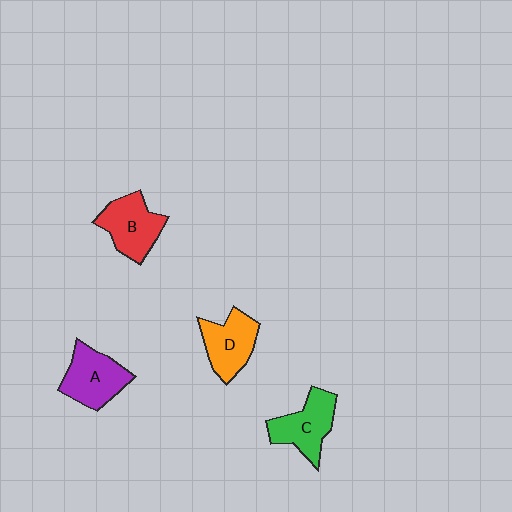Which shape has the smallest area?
Shape D (orange).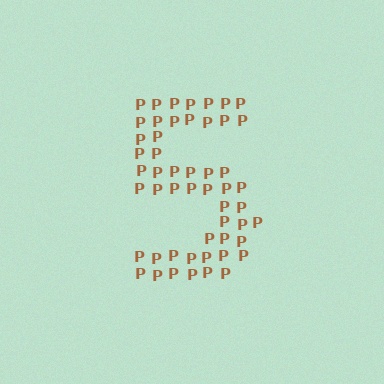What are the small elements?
The small elements are letter P's.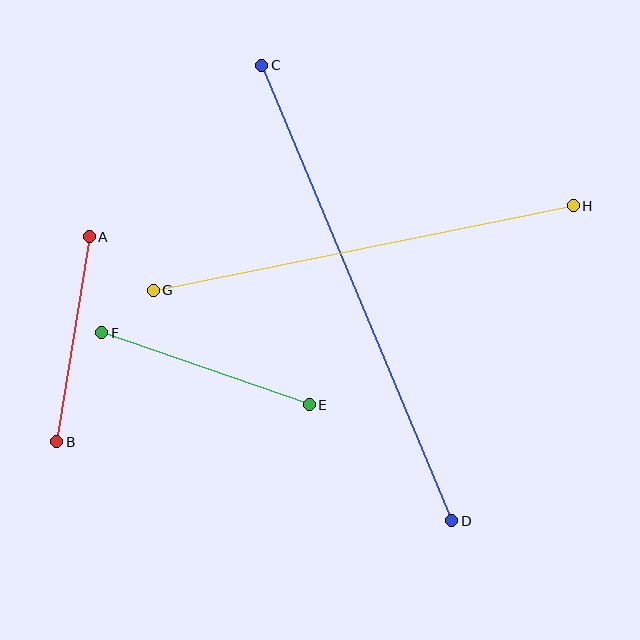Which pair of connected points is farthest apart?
Points C and D are farthest apart.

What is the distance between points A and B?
The distance is approximately 208 pixels.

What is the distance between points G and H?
The distance is approximately 428 pixels.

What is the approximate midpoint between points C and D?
The midpoint is at approximately (357, 293) pixels.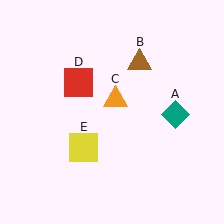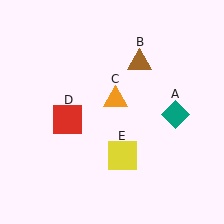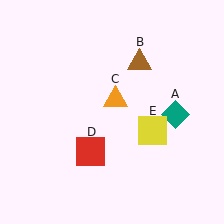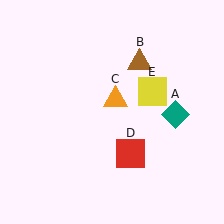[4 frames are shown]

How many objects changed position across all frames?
2 objects changed position: red square (object D), yellow square (object E).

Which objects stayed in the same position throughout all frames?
Teal diamond (object A) and brown triangle (object B) and orange triangle (object C) remained stationary.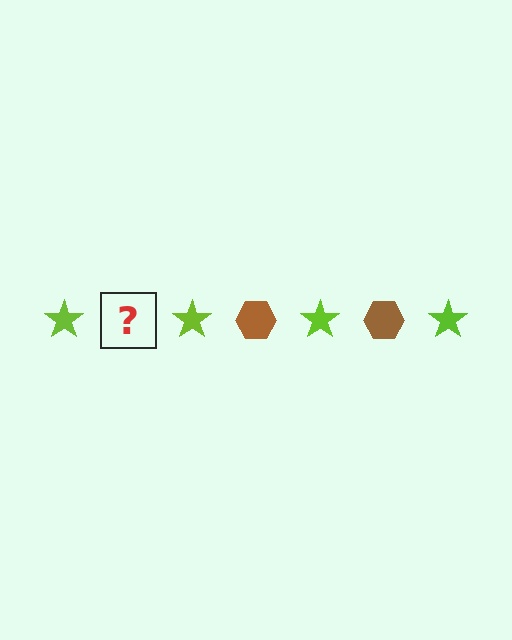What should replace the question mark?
The question mark should be replaced with a brown hexagon.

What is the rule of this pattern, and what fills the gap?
The rule is that the pattern alternates between lime star and brown hexagon. The gap should be filled with a brown hexagon.